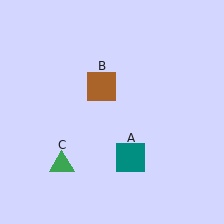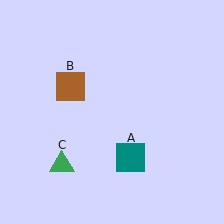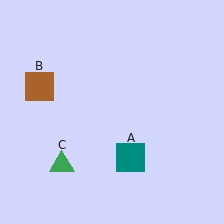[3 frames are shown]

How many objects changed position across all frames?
1 object changed position: brown square (object B).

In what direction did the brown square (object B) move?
The brown square (object B) moved left.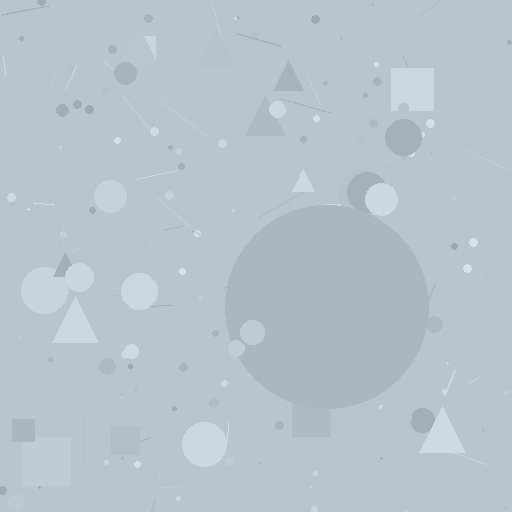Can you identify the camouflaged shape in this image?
The camouflaged shape is a circle.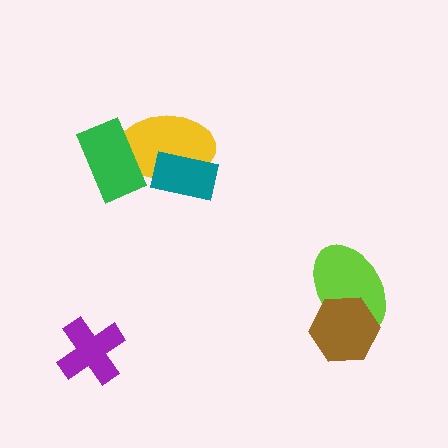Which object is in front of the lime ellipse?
The brown hexagon is in front of the lime ellipse.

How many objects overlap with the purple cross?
0 objects overlap with the purple cross.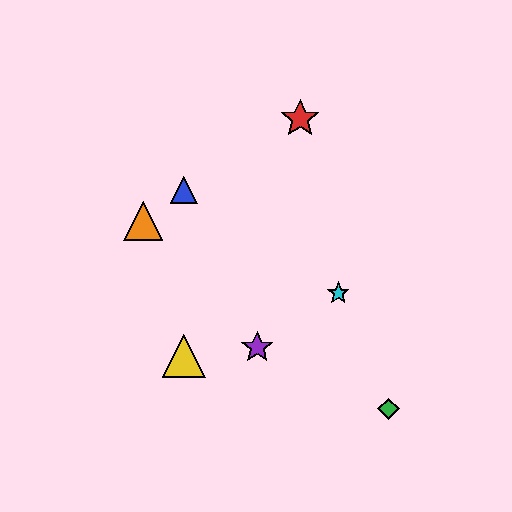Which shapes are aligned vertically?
The blue triangle, the yellow triangle are aligned vertically.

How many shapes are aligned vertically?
2 shapes (the blue triangle, the yellow triangle) are aligned vertically.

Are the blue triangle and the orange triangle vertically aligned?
No, the blue triangle is at x≈184 and the orange triangle is at x≈143.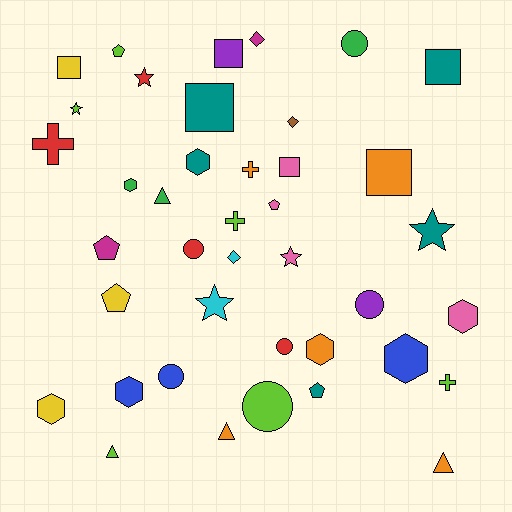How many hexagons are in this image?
There are 7 hexagons.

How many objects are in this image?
There are 40 objects.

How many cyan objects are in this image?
There are 2 cyan objects.